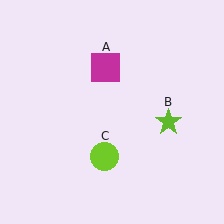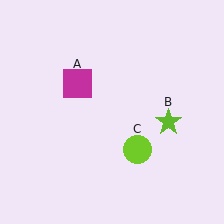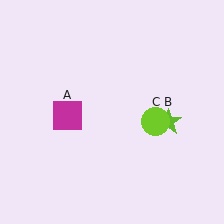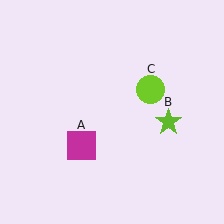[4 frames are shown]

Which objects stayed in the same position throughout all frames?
Lime star (object B) remained stationary.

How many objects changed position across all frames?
2 objects changed position: magenta square (object A), lime circle (object C).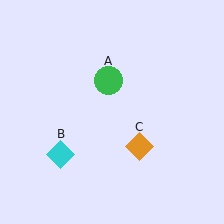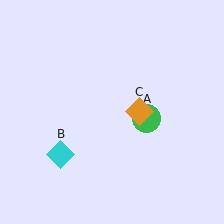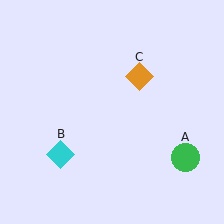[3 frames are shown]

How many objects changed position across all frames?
2 objects changed position: green circle (object A), orange diamond (object C).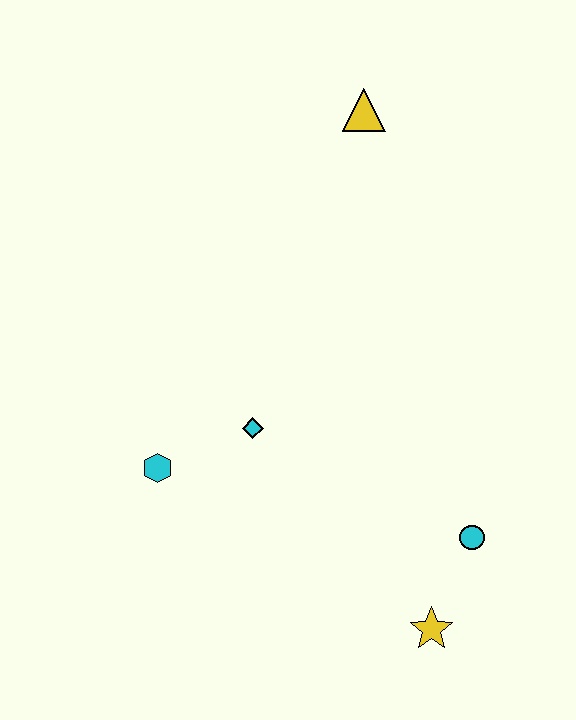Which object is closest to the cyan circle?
The yellow star is closest to the cyan circle.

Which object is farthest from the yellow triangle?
The yellow star is farthest from the yellow triangle.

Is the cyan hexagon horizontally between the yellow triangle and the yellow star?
No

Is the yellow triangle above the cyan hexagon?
Yes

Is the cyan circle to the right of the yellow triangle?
Yes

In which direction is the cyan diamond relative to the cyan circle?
The cyan diamond is to the left of the cyan circle.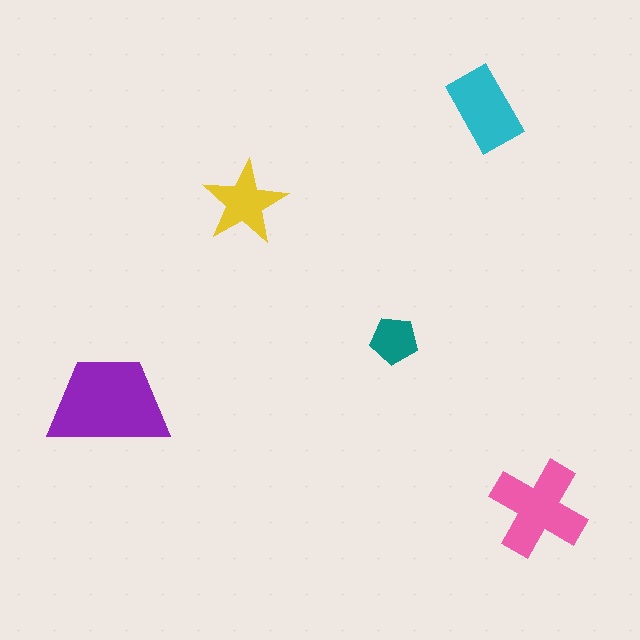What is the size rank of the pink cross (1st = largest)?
2nd.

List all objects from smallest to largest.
The teal pentagon, the yellow star, the cyan rectangle, the pink cross, the purple trapezoid.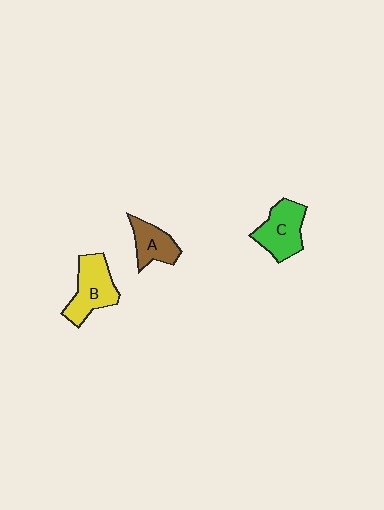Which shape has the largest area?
Shape B (yellow).